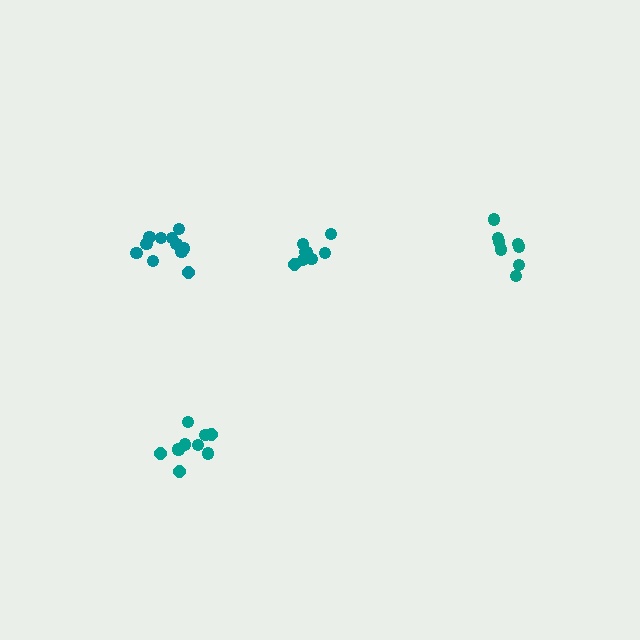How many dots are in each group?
Group 1: 11 dots, Group 2: 8 dots, Group 3: 8 dots, Group 4: 10 dots (37 total).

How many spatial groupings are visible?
There are 4 spatial groupings.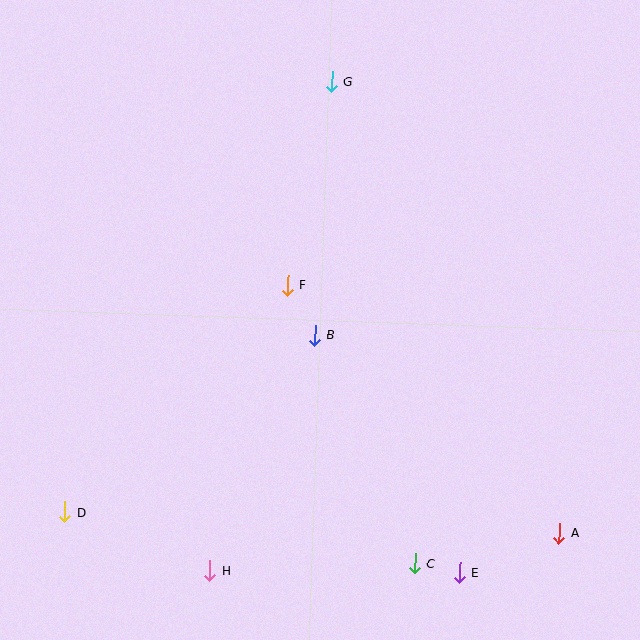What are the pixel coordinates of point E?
Point E is at (459, 572).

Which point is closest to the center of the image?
Point B at (315, 335) is closest to the center.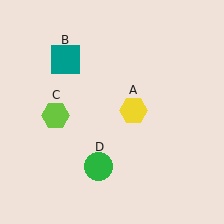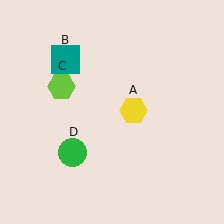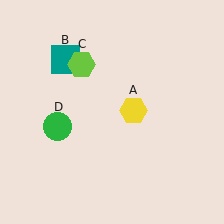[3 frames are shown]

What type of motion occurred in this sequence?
The lime hexagon (object C), green circle (object D) rotated clockwise around the center of the scene.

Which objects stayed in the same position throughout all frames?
Yellow hexagon (object A) and teal square (object B) remained stationary.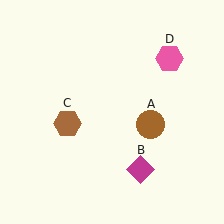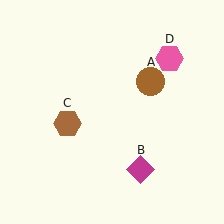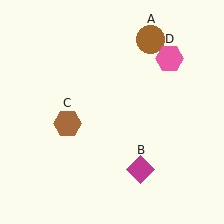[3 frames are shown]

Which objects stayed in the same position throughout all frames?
Magenta diamond (object B) and brown hexagon (object C) and pink hexagon (object D) remained stationary.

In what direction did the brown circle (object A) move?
The brown circle (object A) moved up.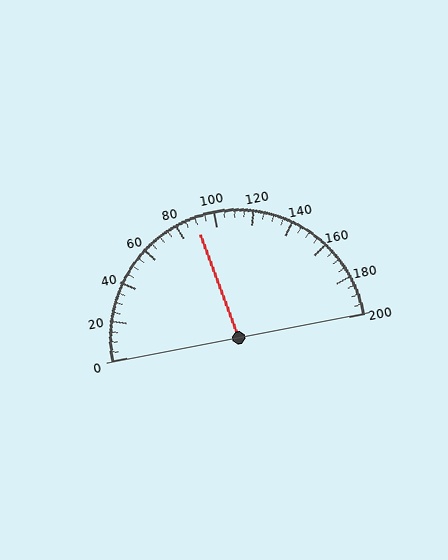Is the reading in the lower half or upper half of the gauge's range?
The reading is in the lower half of the range (0 to 200).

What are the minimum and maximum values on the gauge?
The gauge ranges from 0 to 200.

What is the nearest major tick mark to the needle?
The nearest major tick mark is 80.